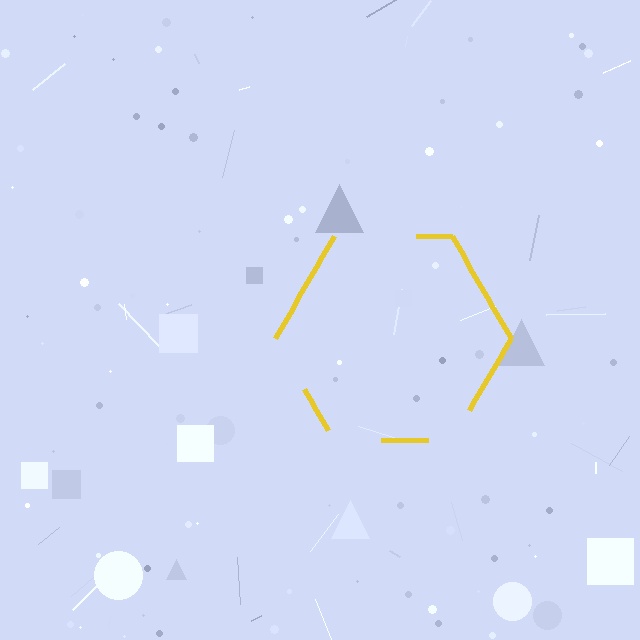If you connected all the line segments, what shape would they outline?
They would outline a hexagon.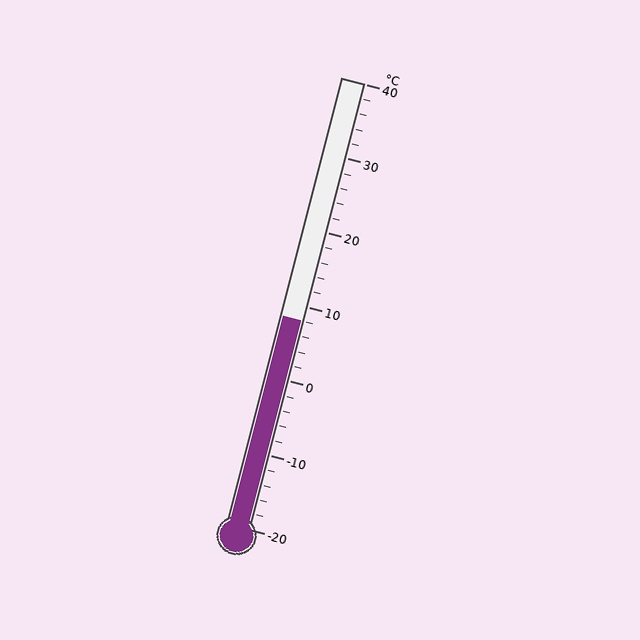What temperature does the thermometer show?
The thermometer shows approximately 8°C.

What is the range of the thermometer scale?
The thermometer scale ranges from -20°C to 40°C.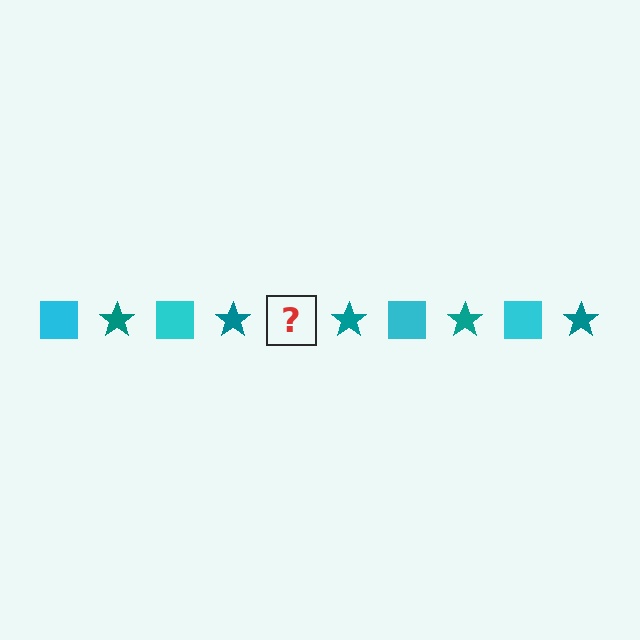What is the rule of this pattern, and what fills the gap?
The rule is that the pattern alternates between cyan square and teal star. The gap should be filled with a cyan square.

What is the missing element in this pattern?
The missing element is a cyan square.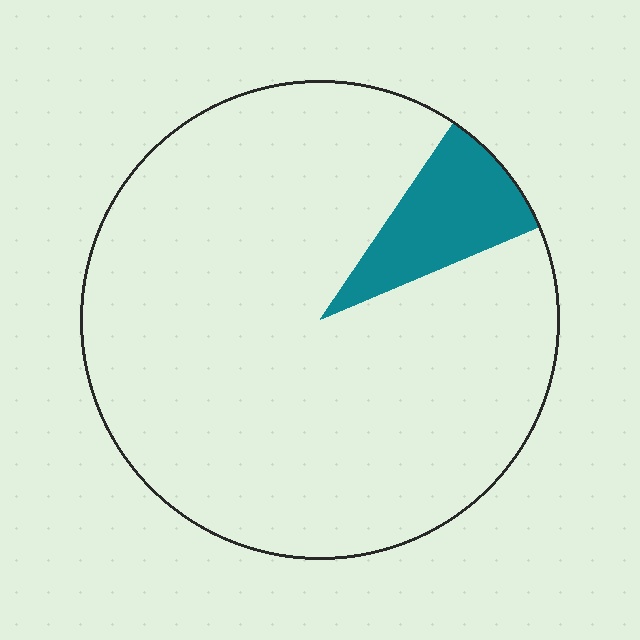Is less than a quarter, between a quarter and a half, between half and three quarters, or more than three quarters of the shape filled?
Less than a quarter.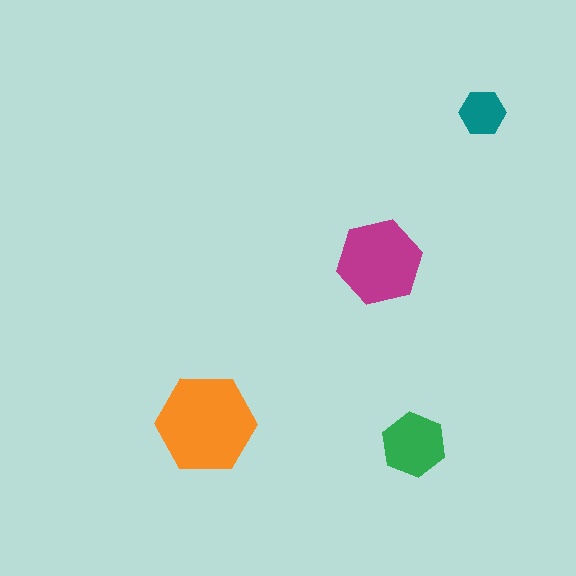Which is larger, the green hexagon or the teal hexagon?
The green one.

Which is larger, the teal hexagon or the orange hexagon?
The orange one.